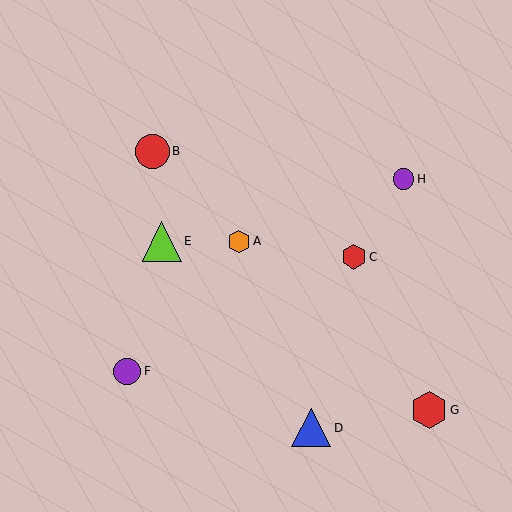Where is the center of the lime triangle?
The center of the lime triangle is at (162, 241).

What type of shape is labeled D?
Shape D is a blue triangle.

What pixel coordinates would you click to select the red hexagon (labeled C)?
Click at (354, 257) to select the red hexagon C.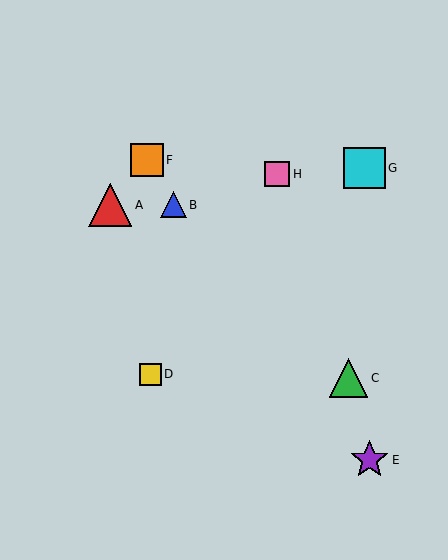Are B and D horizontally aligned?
No, B is at y≈205 and D is at y≈374.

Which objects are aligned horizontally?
Objects A, B are aligned horizontally.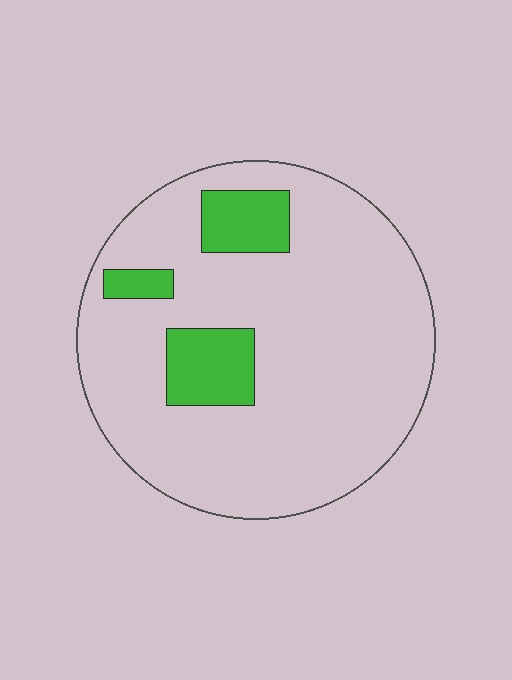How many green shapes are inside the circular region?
3.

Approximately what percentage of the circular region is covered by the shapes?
Approximately 15%.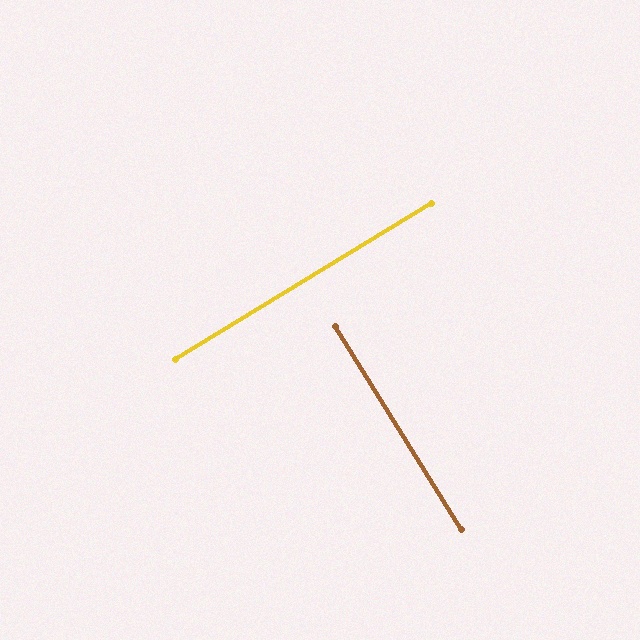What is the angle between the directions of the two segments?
Approximately 90 degrees.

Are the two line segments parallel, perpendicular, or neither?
Perpendicular — they meet at approximately 90°.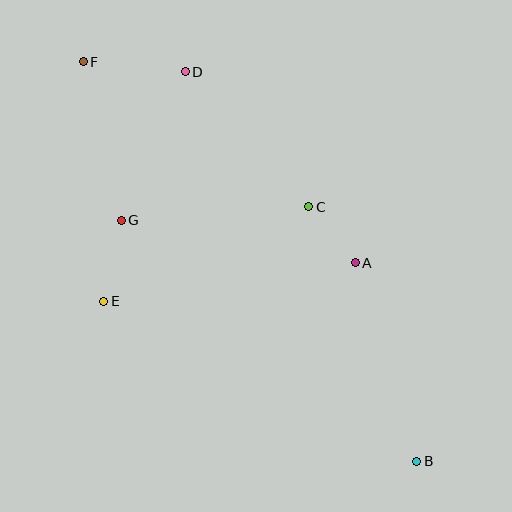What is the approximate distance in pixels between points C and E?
The distance between C and E is approximately 225 pixels.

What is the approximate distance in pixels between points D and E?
The distance between D and E is approximately 243 pixels.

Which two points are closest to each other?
Points A and C are closest to each other.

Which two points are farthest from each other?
Points B and F are farthest from each other.